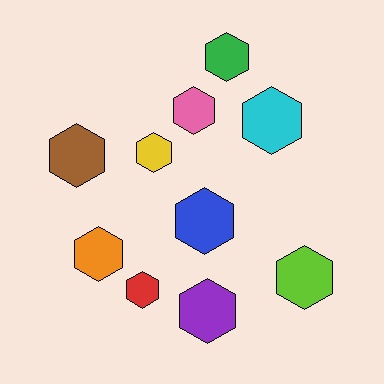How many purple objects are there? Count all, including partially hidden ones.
There is 1 purple object.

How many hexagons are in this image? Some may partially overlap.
There are 10 hexagons.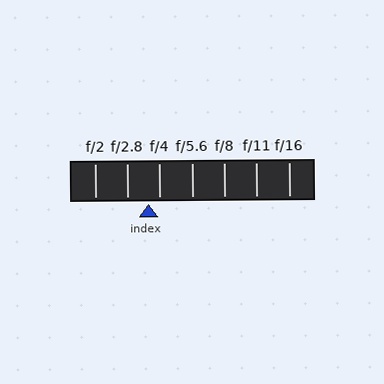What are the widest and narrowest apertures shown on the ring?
The widest aperture shown is f/2 and the narrowest is f/16.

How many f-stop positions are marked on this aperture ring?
There are 7 f-stop positions marked.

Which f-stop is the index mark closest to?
The index mark is closest to f/4.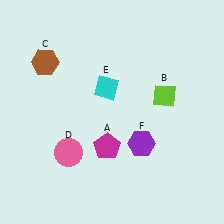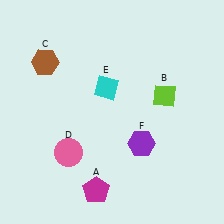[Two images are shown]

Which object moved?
The magenta pentagon (A) moved down.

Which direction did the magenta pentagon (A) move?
The magenta pentagon (A) moved down.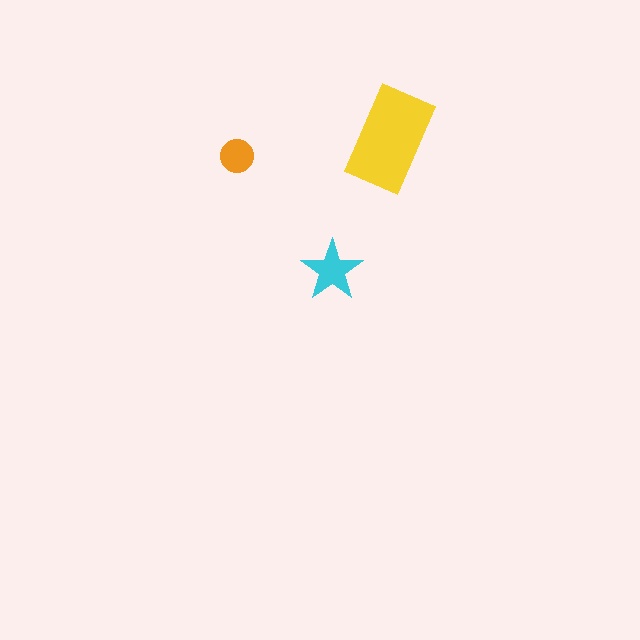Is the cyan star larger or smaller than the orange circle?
Larger.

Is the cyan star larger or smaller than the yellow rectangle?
Smaller.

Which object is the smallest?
The orange circle.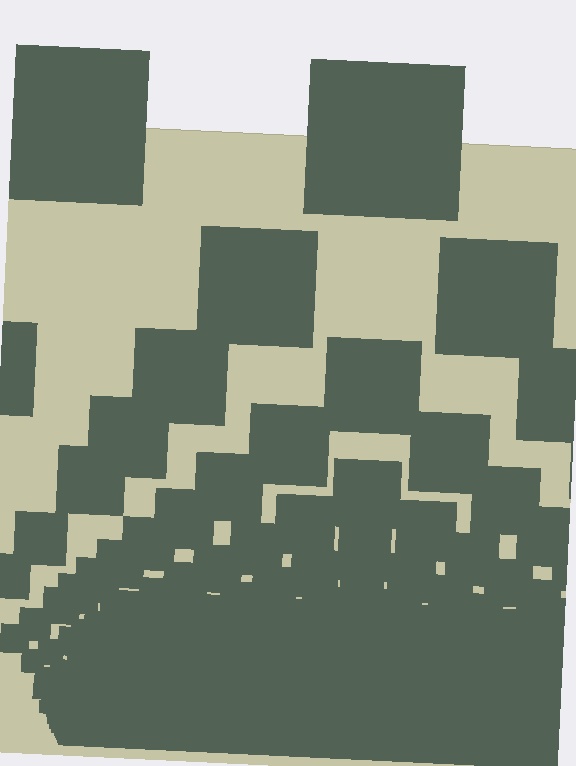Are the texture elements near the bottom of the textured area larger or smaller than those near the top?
Smaller. The gradient is inverted — elements near the bottom are smaller and denser.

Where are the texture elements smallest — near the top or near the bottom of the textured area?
Near the bottom.